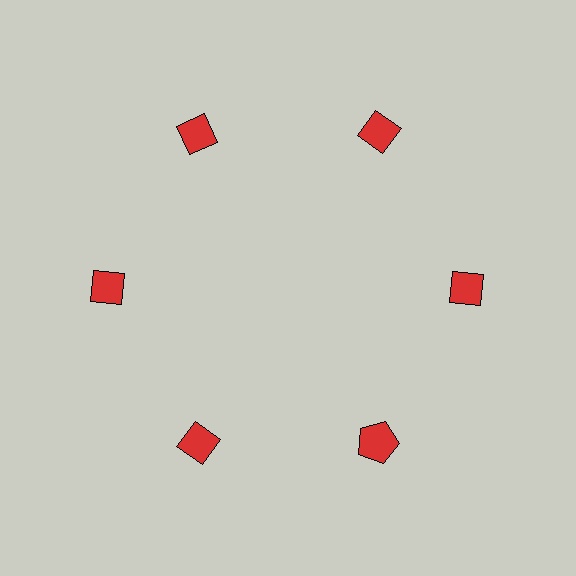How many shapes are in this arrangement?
There are 6 shapes arranged in a ring pattern.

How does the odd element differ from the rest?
It has a different shape: pentagon instead of diamond.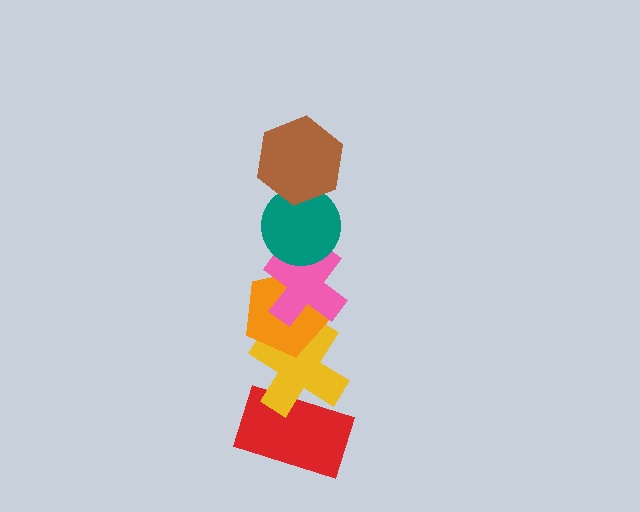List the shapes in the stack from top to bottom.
From top to bottom: the brown hexagon, the teal circle, the pink cross, the orange pentagon, the yellow cross, the red rectangle.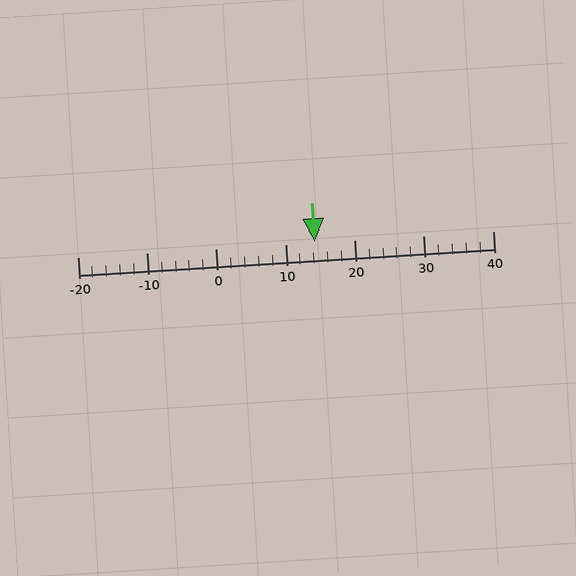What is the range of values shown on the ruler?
The ruler shows values from -20 to 40.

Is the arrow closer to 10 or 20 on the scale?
The arrow is closer to 10.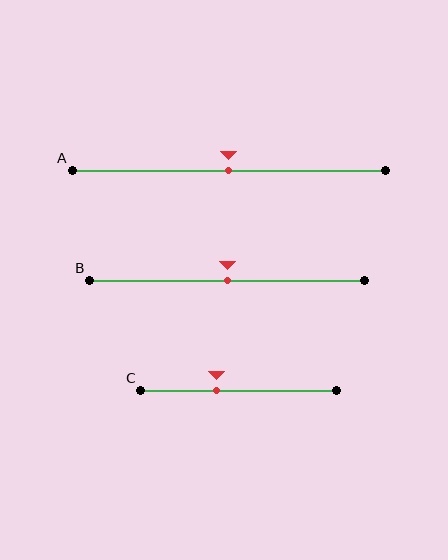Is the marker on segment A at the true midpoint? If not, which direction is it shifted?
Yes, the marker on segment A is at the true midpoint.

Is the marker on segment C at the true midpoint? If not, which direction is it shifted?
No, the marker on segment C is shifted to the left by about 11% of the segment length.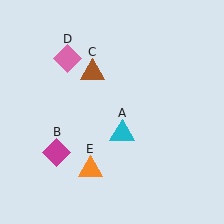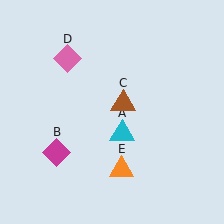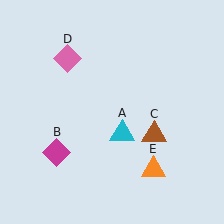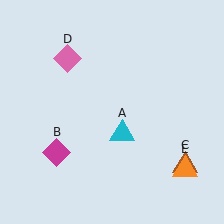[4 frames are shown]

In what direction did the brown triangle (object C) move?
The brown triangle (object C) moved down and to the right.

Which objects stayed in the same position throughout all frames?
Cyan triangle (object A) and magenta diamond (object B) and pink diamond (object D) remained stationary.